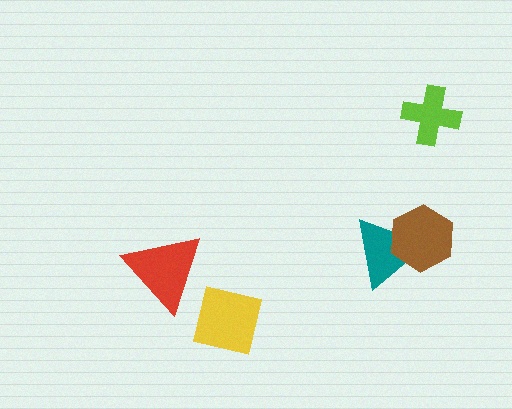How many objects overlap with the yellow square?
0 objects overlap with the yellow square.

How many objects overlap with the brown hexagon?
1 object overlaps with the brown hexagon.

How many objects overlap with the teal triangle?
1 object overlaps with the teal triangle.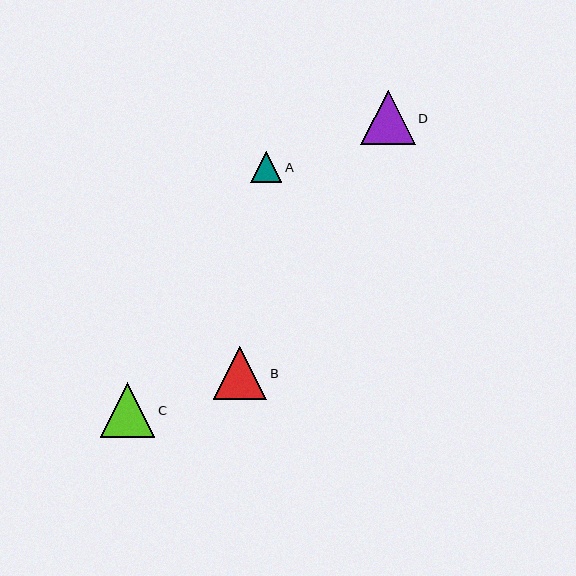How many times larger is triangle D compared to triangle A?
Triangle D is approximately 1.7 times the size of triangle A.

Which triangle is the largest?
Triangle C is the largest with a size of approximately 54 pixels.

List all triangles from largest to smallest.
From largest to smallest: C, D, B, A.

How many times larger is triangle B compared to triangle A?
Triangle B is approximately 1.7 times the size of triangle A.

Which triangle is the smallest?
Triangle A is the smallest with a size of approximately 31 pixels.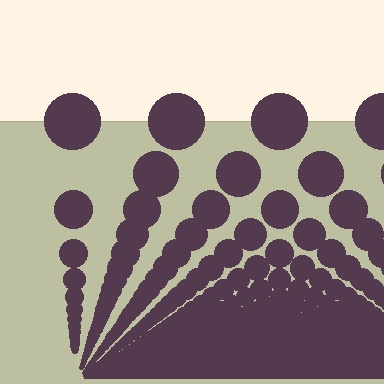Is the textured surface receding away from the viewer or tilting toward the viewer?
The surface appears to tilt toward the viewer. Texture elements get larger and sparser toward the top.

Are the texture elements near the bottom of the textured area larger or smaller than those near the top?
Smaller. The gradient is inverted — elements near the bottom are smaller and denser.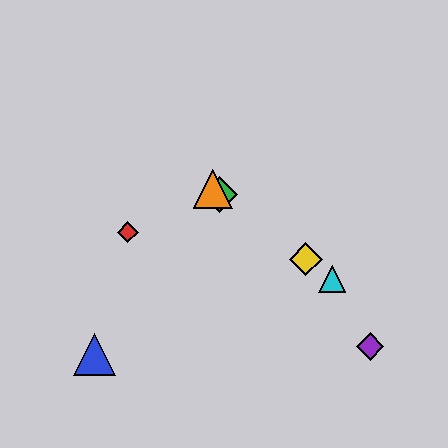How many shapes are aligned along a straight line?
4 shapes (the green diamond, the yellow diamond, the orange triangle, the cyan triangle) are aligned along a straight line.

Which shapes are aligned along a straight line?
The green diamond, the yellow diamond, the orange triangle, the cyan triangle are aligned along a straight line.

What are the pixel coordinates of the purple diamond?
The purple diamond is at (370, 347).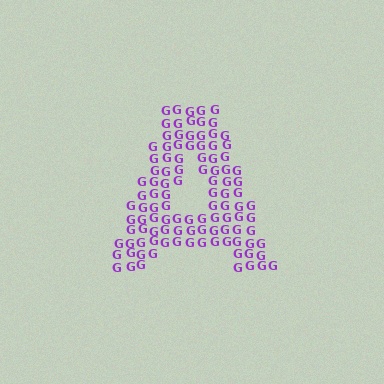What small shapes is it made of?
It is made of small letter G's.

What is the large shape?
The large shape is the letter A.